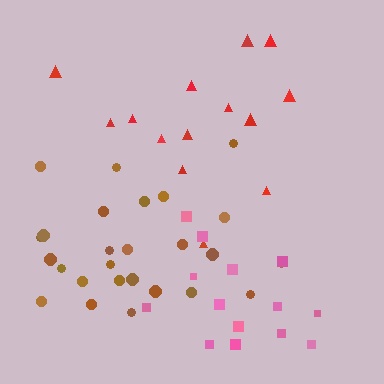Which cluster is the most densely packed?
Brown.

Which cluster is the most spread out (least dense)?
Red.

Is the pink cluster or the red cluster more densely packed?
Pink.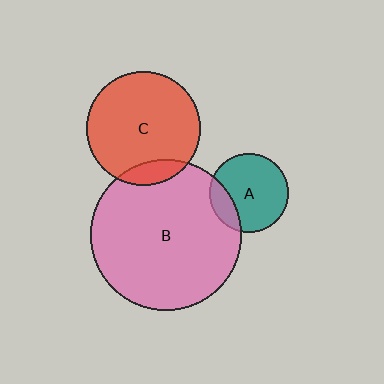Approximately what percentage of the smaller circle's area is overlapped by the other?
Approximately 20%.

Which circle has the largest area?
Circle B (pink).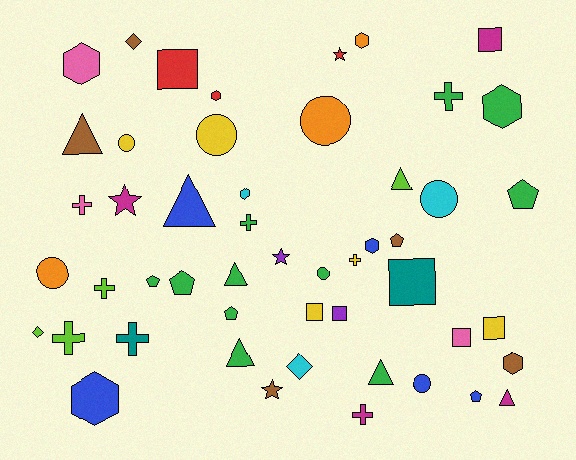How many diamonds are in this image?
There are 3 diamonds.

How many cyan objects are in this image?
There are 3 cyan objects.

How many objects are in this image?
There are 50 objects.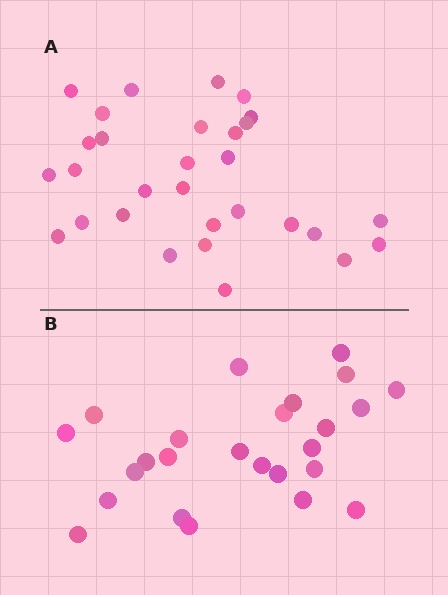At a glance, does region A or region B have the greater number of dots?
Region A (the top region) has more dots.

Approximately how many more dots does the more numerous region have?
Region A has about 5 more dots than region B.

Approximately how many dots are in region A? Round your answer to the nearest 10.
About 30 dots.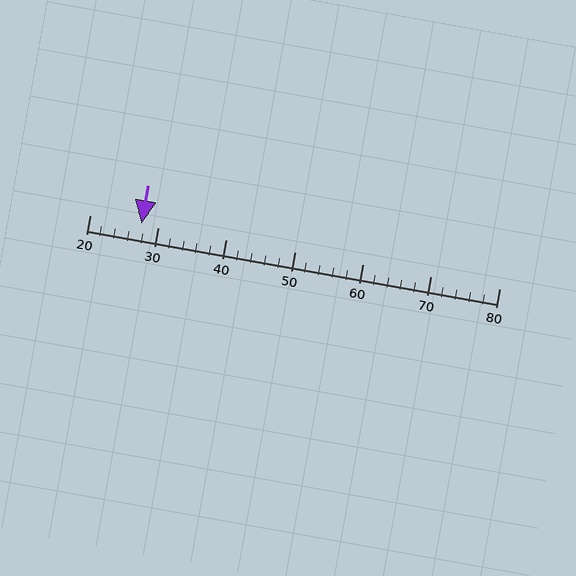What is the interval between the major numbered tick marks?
The major tick marks are spaced 10 units apart.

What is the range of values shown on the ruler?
The ruler shows values from 20 to 80.